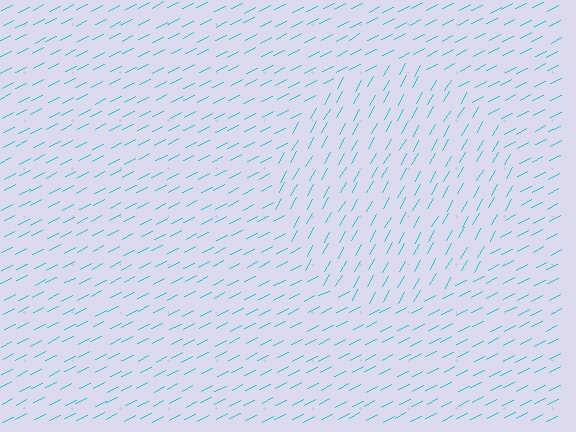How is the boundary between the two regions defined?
The boundary is defined purely by a change in line orientation (approximately 33 degrees difference). All lines are the same color and thickness.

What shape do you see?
I see a circle.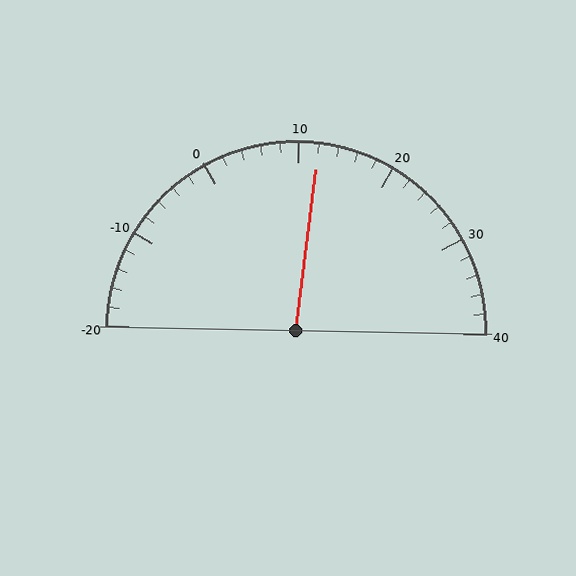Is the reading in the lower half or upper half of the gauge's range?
The reading is in the upper half of the range (-20 to 40).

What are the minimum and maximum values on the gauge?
The gauge ranges from -20 to 40.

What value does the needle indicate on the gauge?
The needle indicates approximately 12.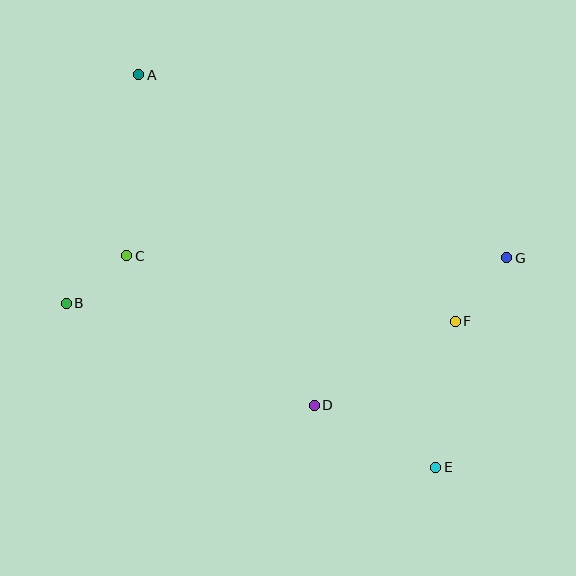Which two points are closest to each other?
Points B and C are closest to each other.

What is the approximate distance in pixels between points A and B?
The distance between A and B is approximately 240 pixels.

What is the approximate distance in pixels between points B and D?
The distance between B and D is approximately 268 pixels.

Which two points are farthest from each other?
Points A and E are farthest from each other.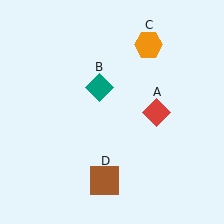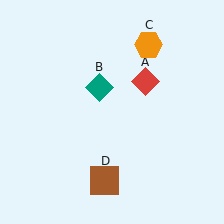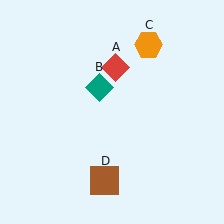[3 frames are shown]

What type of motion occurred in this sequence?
The red diamond (object A) rotated counterclockwise around the center of the scene.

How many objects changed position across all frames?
1 object changed position: red diamond (object A).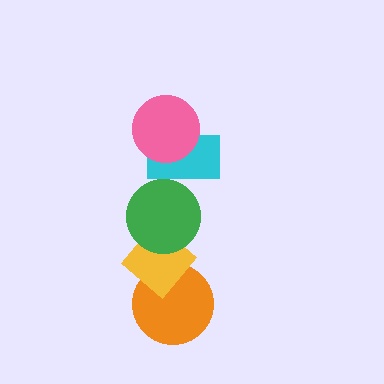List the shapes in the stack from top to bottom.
From top to bottom: the pink circle, the cyan rectangle, the green circle, the yellow diamond, the orange circle.